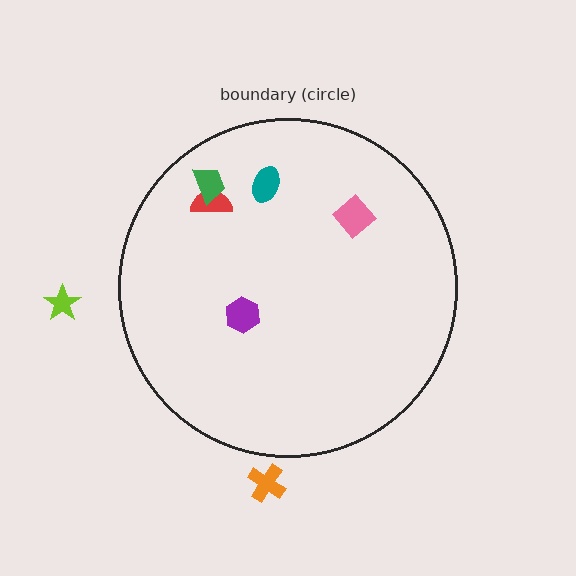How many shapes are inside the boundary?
5 inside, 2 outside.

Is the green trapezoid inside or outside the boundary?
Inside.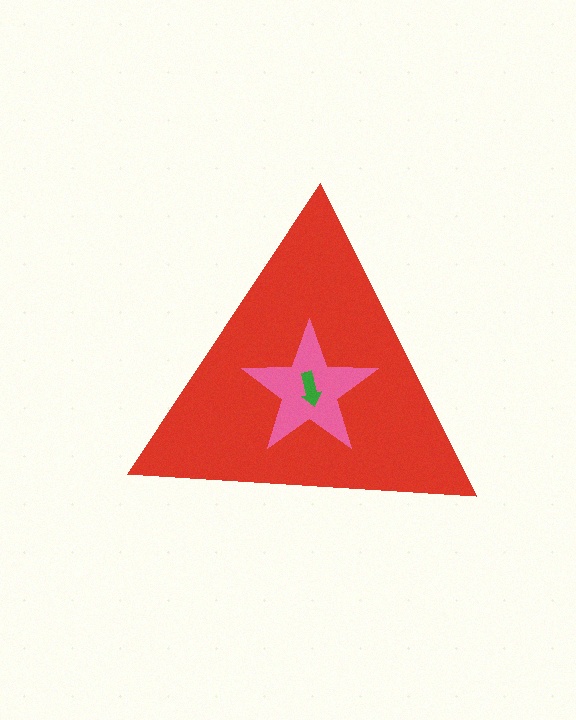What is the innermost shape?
The green arrow.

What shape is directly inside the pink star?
The green arrow.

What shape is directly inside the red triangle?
The pink star.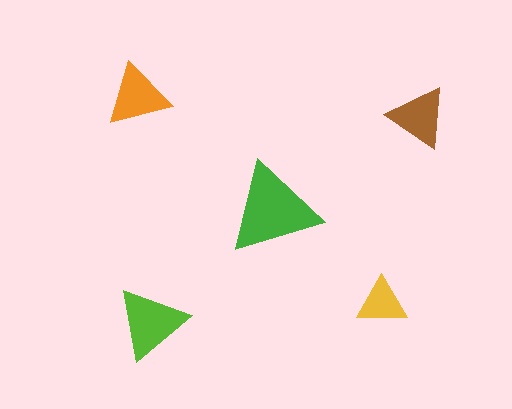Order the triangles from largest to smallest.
the green one, the lime one, the orange one, the brown one, the yellow one.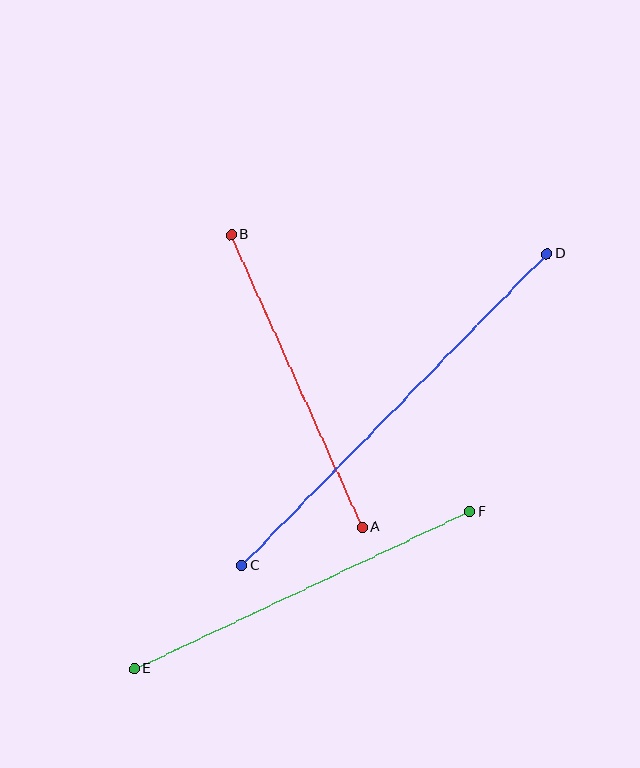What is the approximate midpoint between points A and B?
The midpoint is at approximately (297, 381) pixels.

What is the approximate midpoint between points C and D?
The midpoint is at approximately (395, 410) pixels.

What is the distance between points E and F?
The distance is approximately 370 pixels.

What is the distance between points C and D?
The distance is approximately 436 pixels.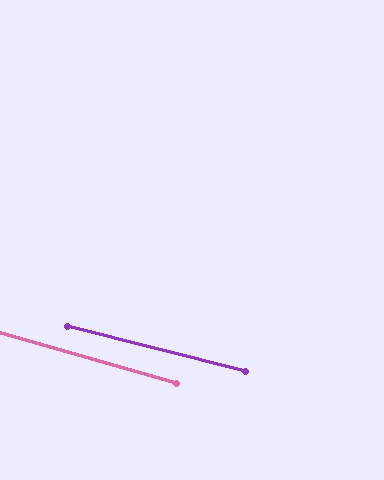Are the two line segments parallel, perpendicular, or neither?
Parallel — their directions differ by only 1.9°.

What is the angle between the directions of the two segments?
Approximately 2 degrees.